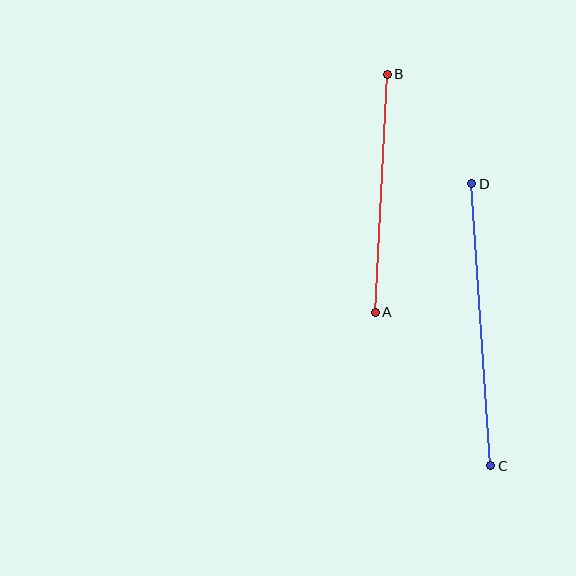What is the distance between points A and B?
The distance is approximately 238 pixels.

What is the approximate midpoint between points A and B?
The midpoint is at approximately (381, 193) pixels.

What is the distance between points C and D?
The distance is approximately 283 pixels.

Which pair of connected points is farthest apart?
Points C and D are farthest apart.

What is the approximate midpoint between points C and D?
The midpoint is at approximately (481, 325) pixels.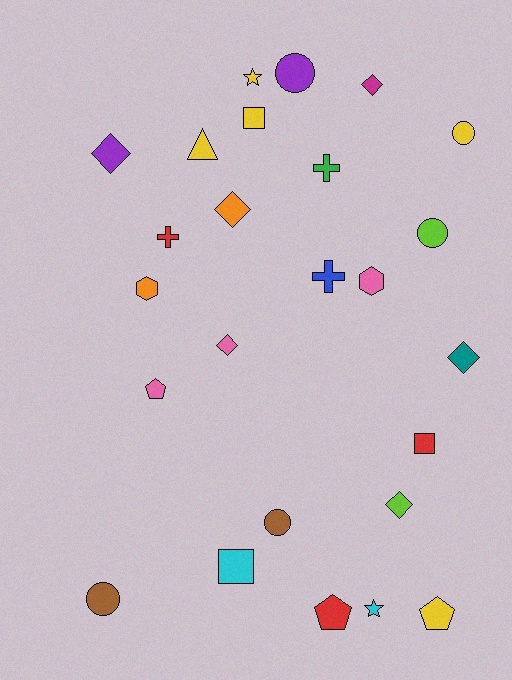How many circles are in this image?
There are 5 circles.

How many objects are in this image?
There are 25 objects.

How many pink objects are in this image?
There are 3 pink objects.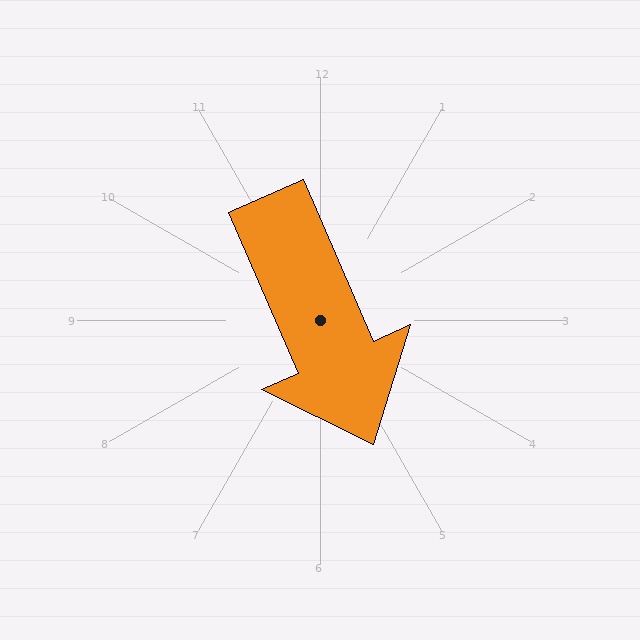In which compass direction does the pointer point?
Southeast.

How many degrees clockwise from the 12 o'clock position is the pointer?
Approximately 157 degrees.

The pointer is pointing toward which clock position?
Roughly 5 o'clock.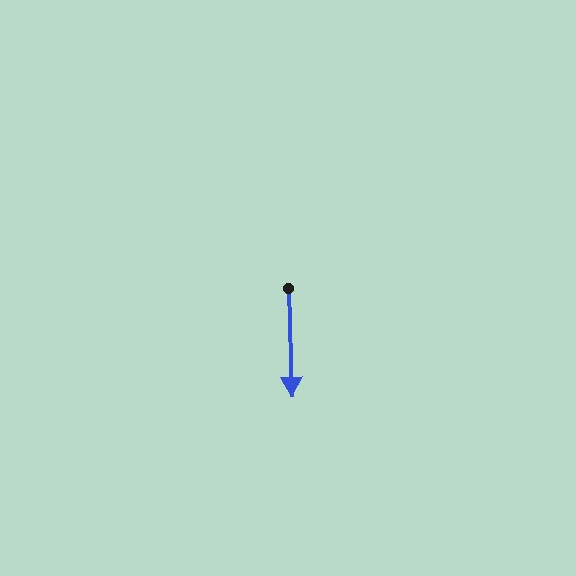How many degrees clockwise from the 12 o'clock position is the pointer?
Approximately 178 degrees.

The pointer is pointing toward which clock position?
Roughly 6 o'clock.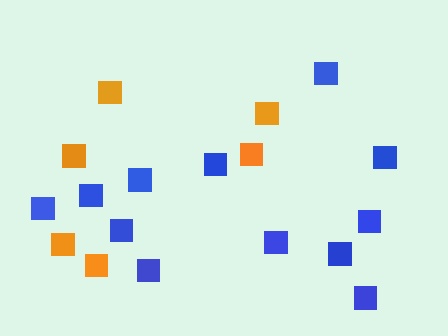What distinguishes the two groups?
There are 2 groups: one group of blue squares (12) and one group of orange squares (6).